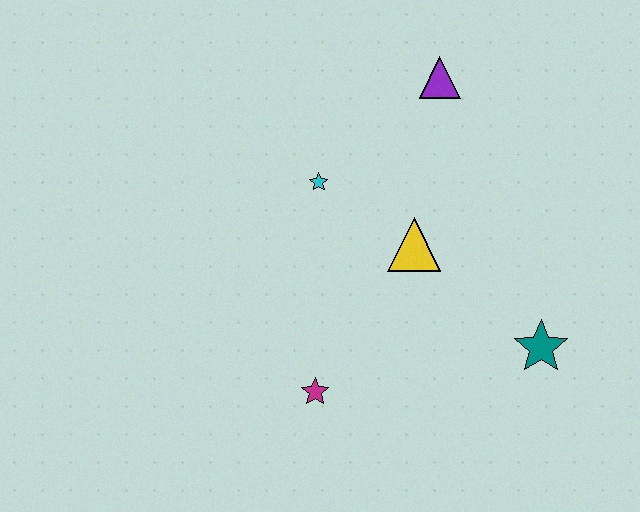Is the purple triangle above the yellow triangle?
Yes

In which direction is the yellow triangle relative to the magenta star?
The yellow triangle is above the magenta star.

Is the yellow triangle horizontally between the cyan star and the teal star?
Yes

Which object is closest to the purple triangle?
The cyan star is closest to the purple triangle.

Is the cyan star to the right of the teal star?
No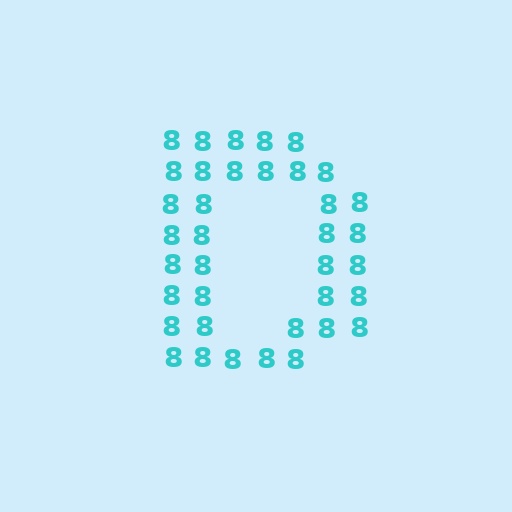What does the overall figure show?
The overall figure shows the letter D.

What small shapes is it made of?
It is made of small digit 8's.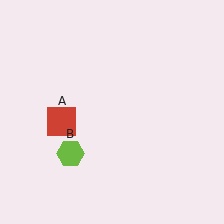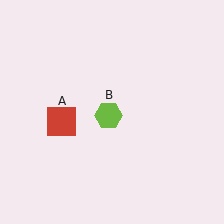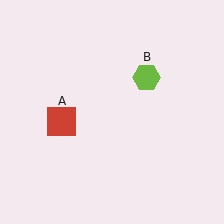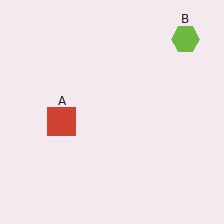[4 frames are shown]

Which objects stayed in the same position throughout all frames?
Red square (object A) remained stationary.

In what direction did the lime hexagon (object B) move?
The lime hexagon (object B) moved up and to the right.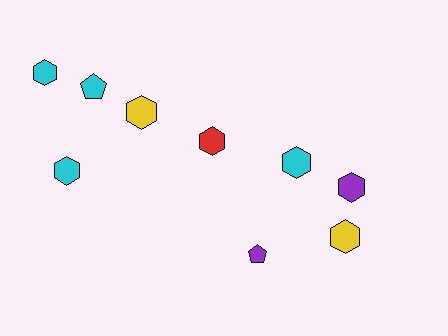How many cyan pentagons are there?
There is 1 cyan pentagon.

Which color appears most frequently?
Cyan, with 4 objects.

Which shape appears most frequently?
Hexagon, with 7 objects.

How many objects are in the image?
There are 9 objects.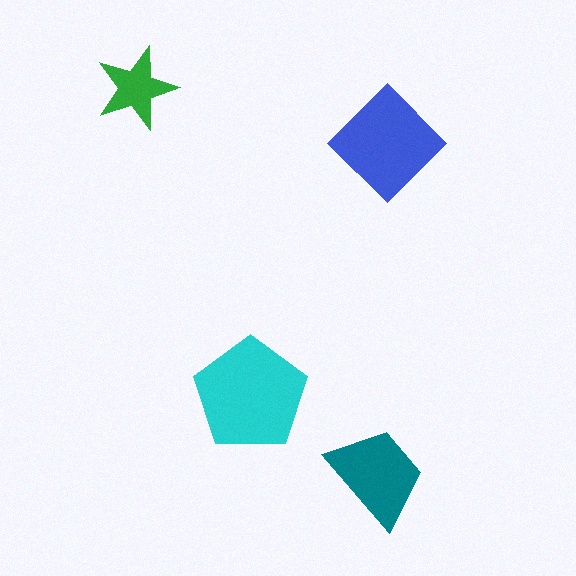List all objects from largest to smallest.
The cyan pentagon, the blue diamond, the teal trapezoid, the green star.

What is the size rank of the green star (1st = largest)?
4th.